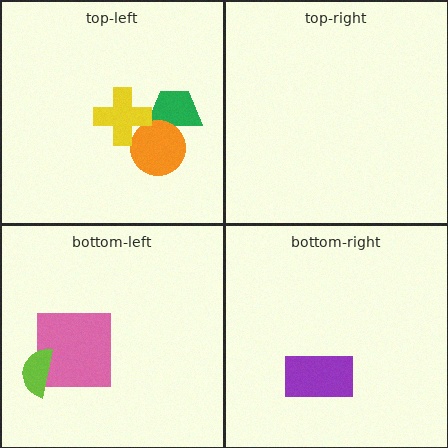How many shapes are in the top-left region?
3.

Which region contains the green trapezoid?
The top-left region.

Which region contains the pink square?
The bottom-left region.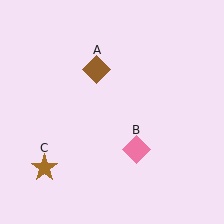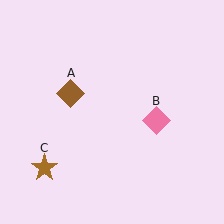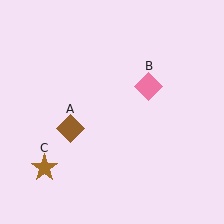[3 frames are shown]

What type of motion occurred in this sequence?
The brown diamond (object A), pink diamond (object B) rotated counterclockwise around the center of the scene.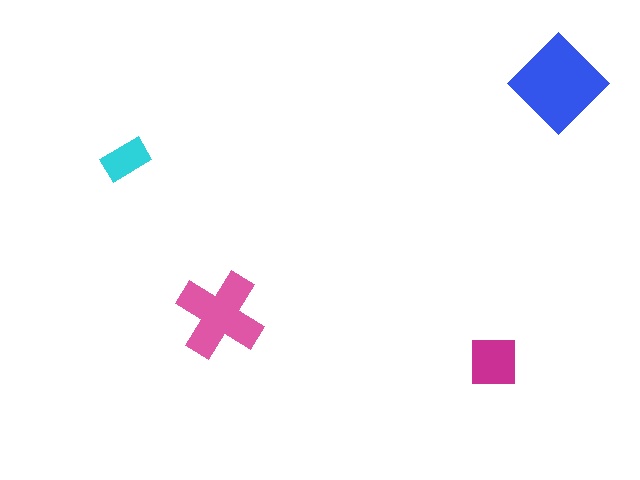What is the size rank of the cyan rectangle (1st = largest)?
4th.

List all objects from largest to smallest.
The blue diamond, the pink cross, the magenta square, the cyan rectangle.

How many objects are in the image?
There are 4 objects in the image.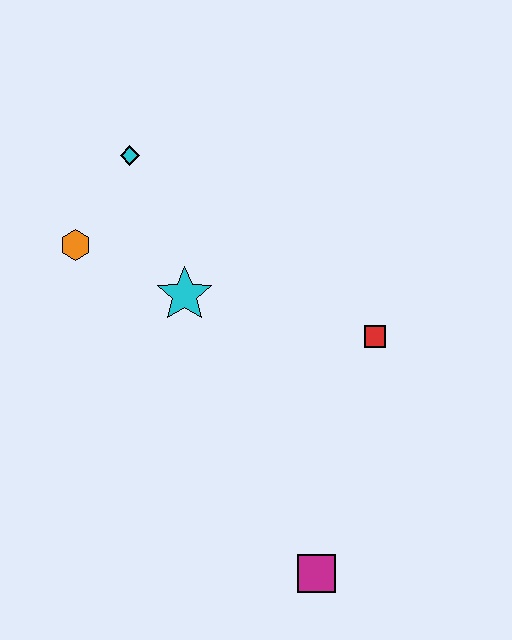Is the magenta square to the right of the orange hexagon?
Yes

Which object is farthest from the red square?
The orange hexagon is farthest from the red square.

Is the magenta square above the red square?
No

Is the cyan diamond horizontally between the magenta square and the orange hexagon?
Yes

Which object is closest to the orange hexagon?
The cyan diamond is closest to the orange hexagon.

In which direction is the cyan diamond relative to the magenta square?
The cyan diamond is above the magenta square.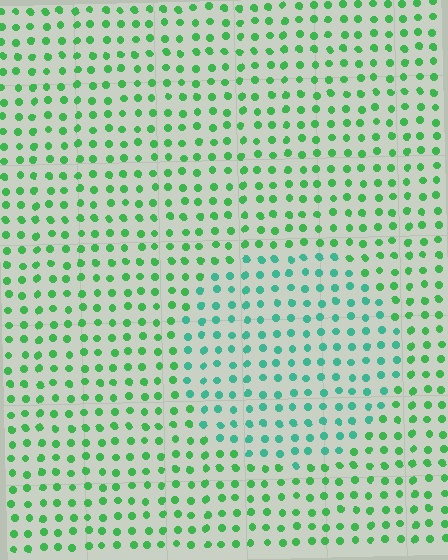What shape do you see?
I see a circle.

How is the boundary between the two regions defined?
The boundary is defined purely by a slight shift in hue (about 34 degrees). Spacing, size, and orientation are identical on both sides.